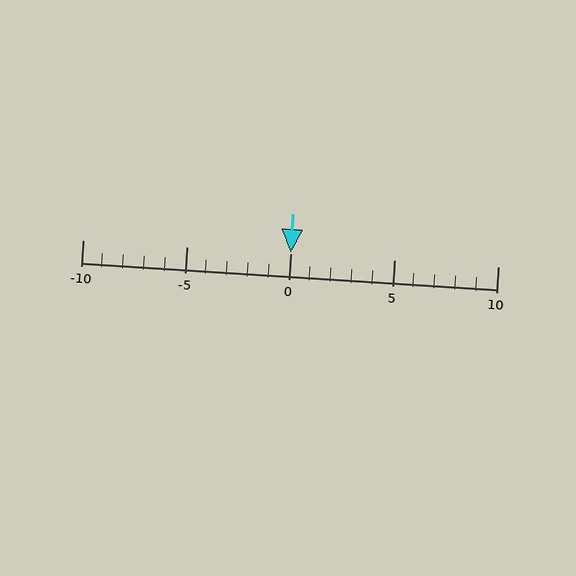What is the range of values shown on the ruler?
The ruler shows values from -10 to 10.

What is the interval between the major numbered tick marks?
The major tick marks are spaced 5 units apart.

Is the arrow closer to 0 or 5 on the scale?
The arrow is closer to 0.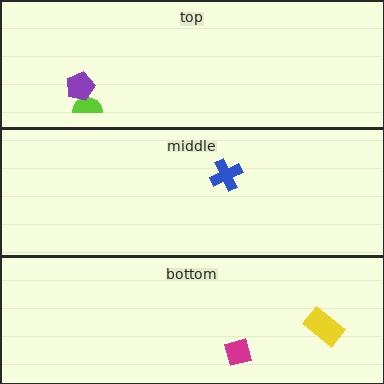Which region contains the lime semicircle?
The top region.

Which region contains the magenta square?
The bottom region.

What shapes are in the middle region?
The blue cross.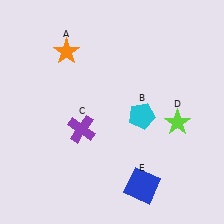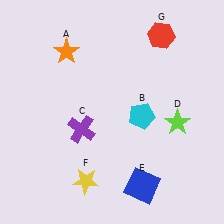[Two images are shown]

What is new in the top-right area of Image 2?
A red hexagon (G) was added in the top-right area of Image 2.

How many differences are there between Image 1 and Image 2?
There are 2 differences between the two images.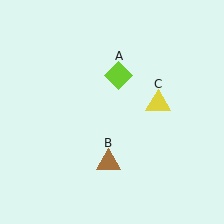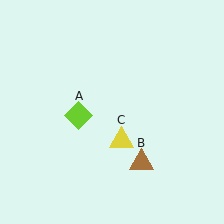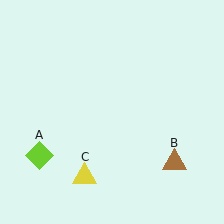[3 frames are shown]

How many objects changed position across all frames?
3 objects changed position: lime diamond (object A), brown triangle (object B), yellow triangle (object C).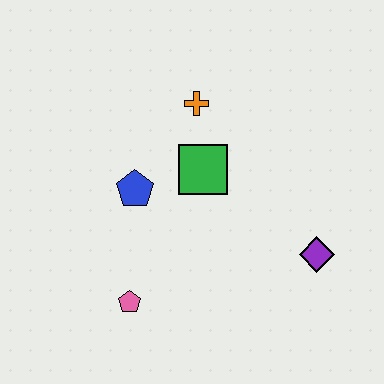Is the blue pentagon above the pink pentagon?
Yes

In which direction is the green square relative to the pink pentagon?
The green square is above the pink pentagon.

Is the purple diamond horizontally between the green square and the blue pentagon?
No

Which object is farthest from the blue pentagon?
The purple diamond is farthest from the blue pentagon.